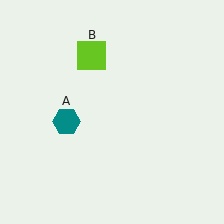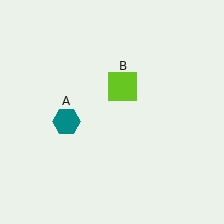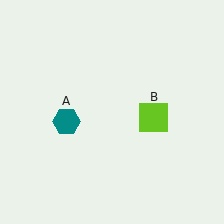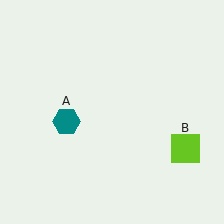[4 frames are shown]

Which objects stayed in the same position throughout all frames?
Teal hexagon (object A) remained stationary.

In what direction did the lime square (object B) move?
The lime square (object B) moved down and to the right.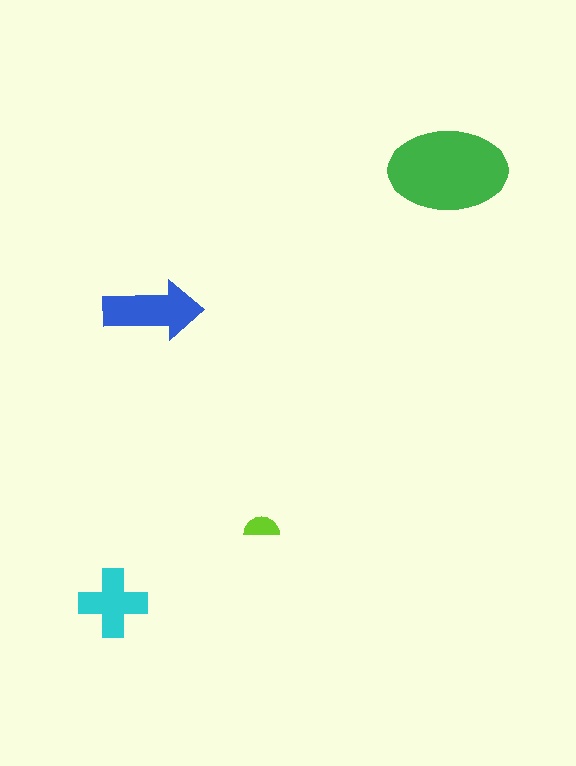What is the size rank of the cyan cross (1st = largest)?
3rd.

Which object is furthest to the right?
The green ellipse is rightmost.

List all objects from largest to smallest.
The green ellipse, the blue arrow, the cyan cross, the lime semicircle.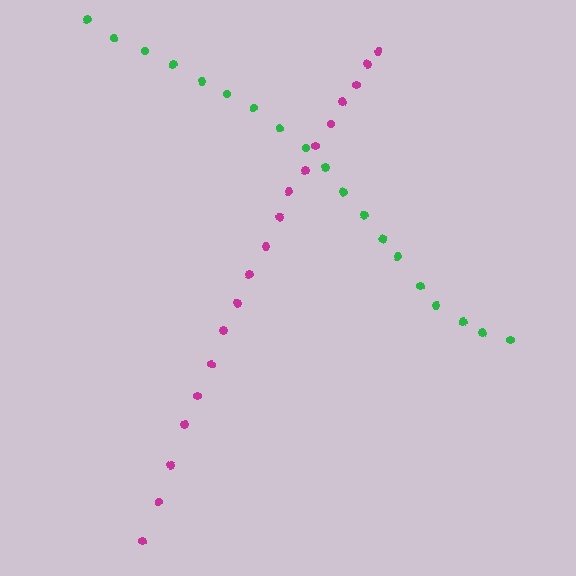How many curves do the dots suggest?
There are 2 distinct paths.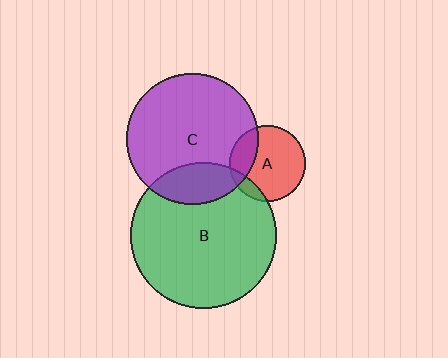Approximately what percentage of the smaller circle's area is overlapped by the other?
Approximately 20%.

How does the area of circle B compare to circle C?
Approximately 1.2 times.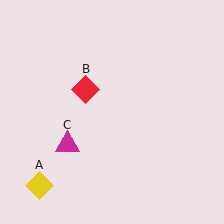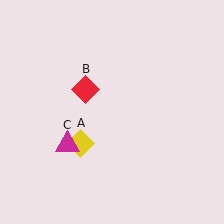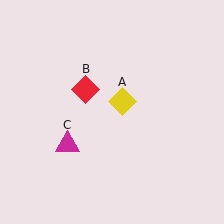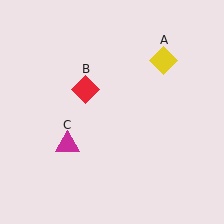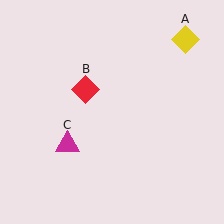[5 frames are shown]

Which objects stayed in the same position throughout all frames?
Red diamond (object B) and magenta triangle (object C) remained stationary.